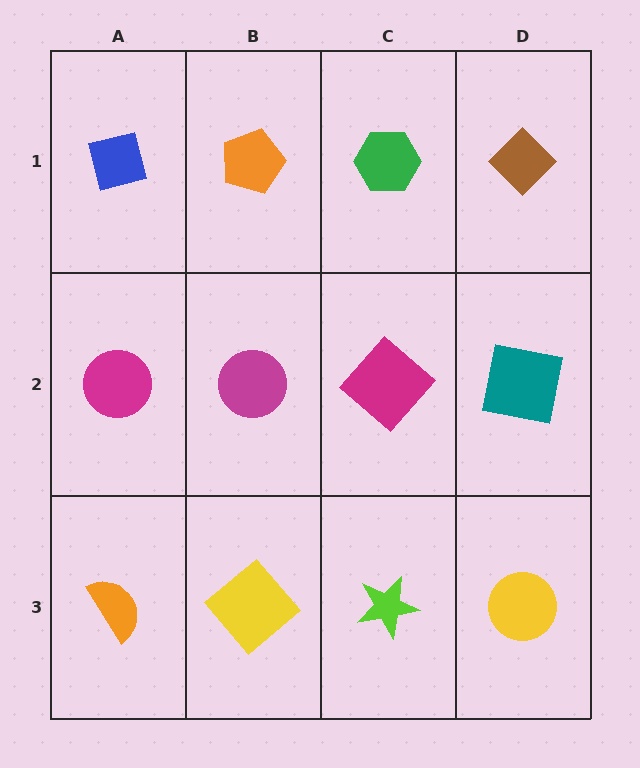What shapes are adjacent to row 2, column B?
An orange pentagon (row 1, column B), a yellow diamond (row 3, column B), a magenta circle (row 2, column A), a magenta diamond (row 2, column C).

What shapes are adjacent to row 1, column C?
A magenta diamond (row 2, column C), an orange pentagon (row 1, column B), a brown diamond (row 1, column D).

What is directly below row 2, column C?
A lime star.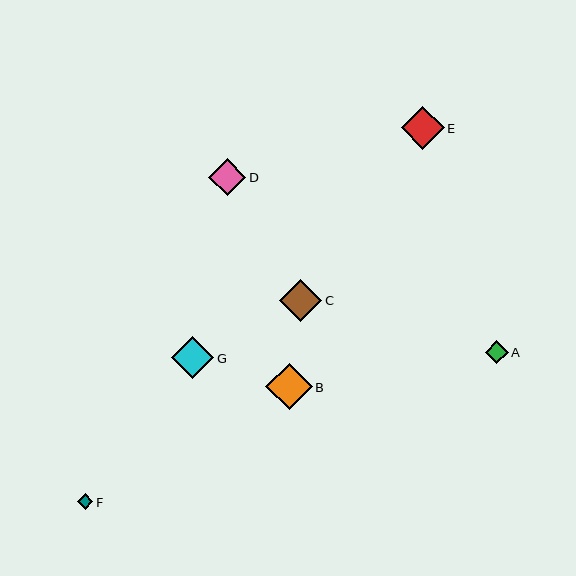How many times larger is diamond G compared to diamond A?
Diamond G is approximately 1.8 times the size of diamond A.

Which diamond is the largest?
Diamond B is the largest with a size of approximately 46 pixels.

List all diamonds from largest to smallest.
From largest to smallest: B, E, C, G, D, A, F.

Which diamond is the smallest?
Diamond F is the smallest with a size of approximately 16 pixels.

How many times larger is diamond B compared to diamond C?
Diamond B is approximately 1.1 times the size of diamond C.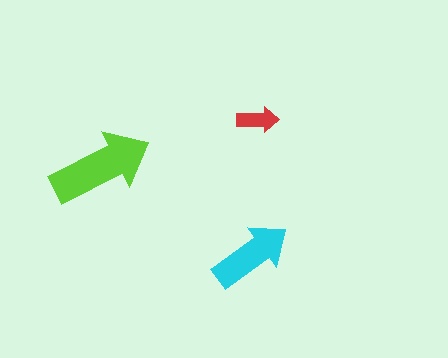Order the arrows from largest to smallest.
the lime one, the cyan one, the red one.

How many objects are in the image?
There are 3 objects in the image.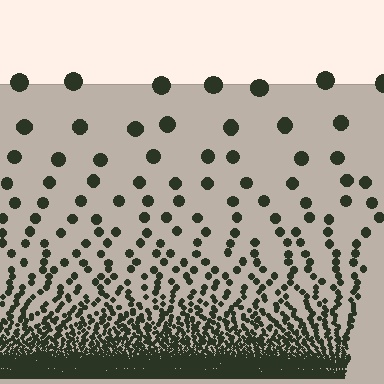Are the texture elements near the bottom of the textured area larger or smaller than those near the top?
Smaller. The gradient is inverted — elements near the bottom are smaller and denser.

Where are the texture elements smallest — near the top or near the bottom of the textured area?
Near the bottom.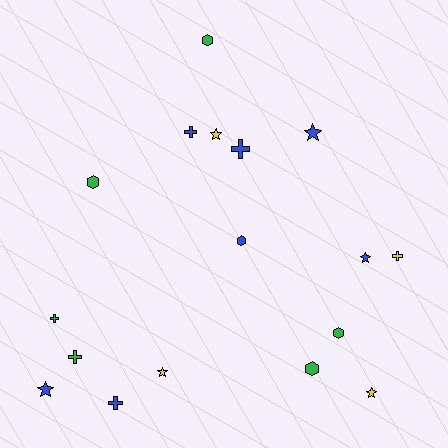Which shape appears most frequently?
Cross, with 6 objects.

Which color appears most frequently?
Blue, with 7 objects.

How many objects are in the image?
There are 17 objects.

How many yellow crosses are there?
There is 1 yellow cross.